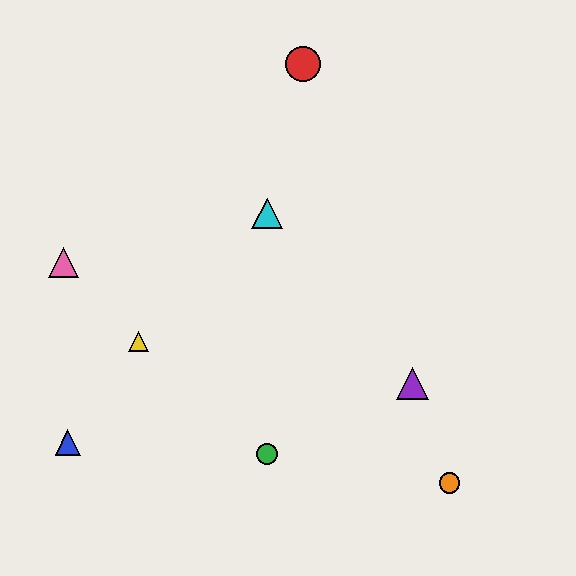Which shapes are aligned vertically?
The green circle, the cyan triangle are aligned vertically.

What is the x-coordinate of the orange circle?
The orange circle is at x≈450.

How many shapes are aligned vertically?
2 shapes (the green circle, the cyan triangle) are aligned vertically.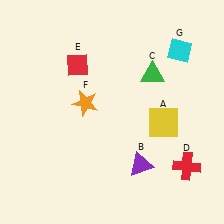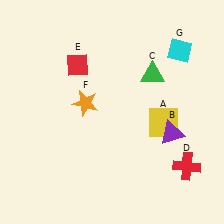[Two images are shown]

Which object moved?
The purple triangle (B) moved up.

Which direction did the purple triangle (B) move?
The purple triangle (B) moved up.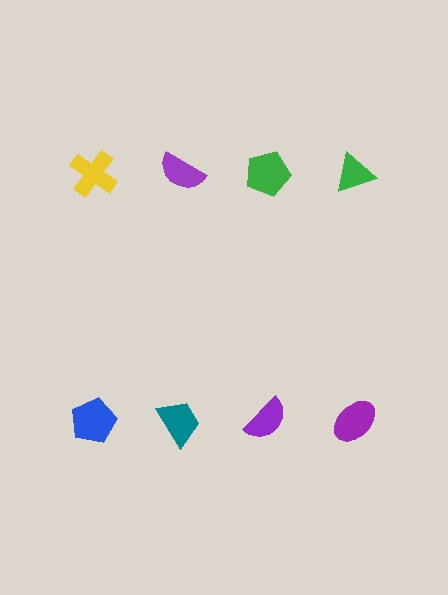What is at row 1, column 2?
A purple semicircle.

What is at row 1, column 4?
A green triangle.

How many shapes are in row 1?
4 shapes.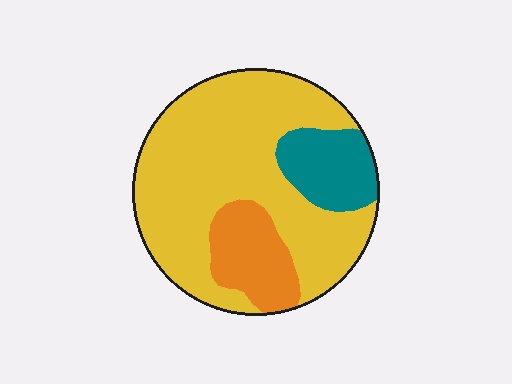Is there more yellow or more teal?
Yellow.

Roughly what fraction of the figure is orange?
Orange takes up about one sixth (1/6) of the figure.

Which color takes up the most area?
Yellow, at roughly 70%.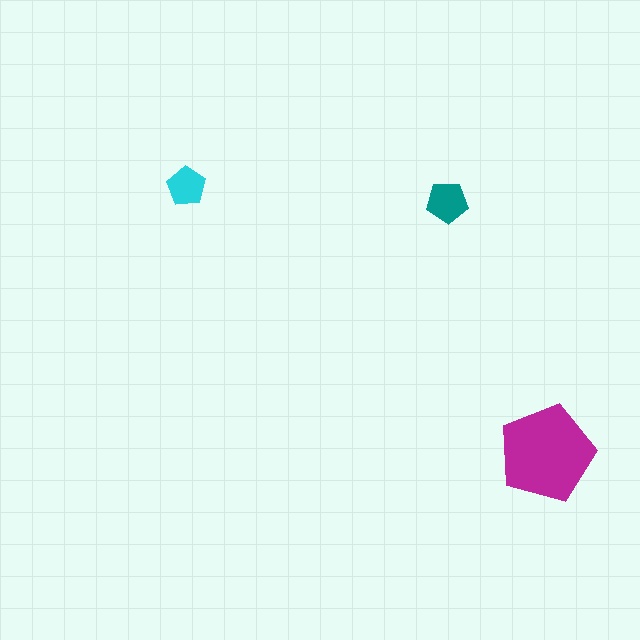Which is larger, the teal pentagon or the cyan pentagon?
The teal one.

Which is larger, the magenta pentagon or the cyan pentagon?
The magenta one.